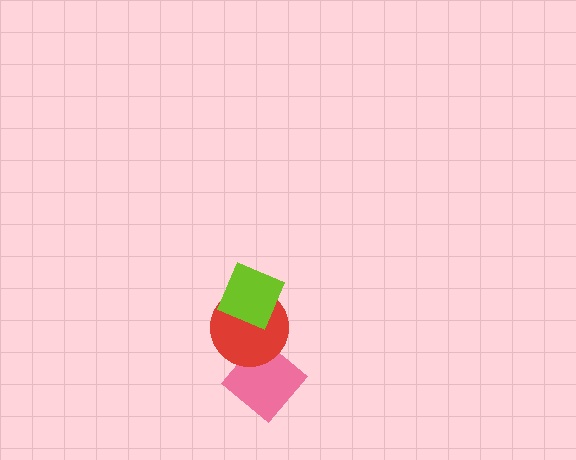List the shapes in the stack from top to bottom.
From top to bottom: the lime diamond, the red circle, the pink diamond.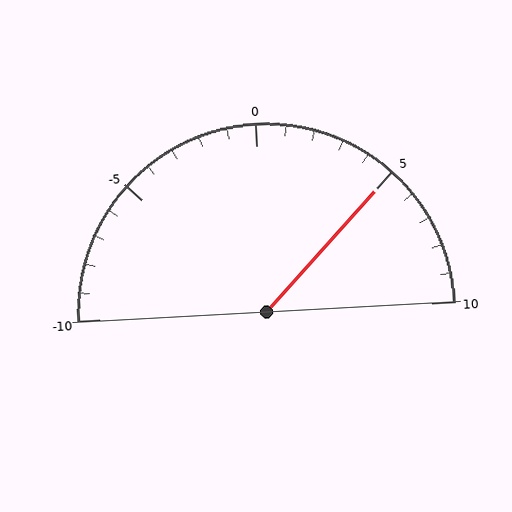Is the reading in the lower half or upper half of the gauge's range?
The reading is in the upper half of the range (-10 to 10).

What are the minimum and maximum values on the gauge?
The gauge ranges from -10 to 10.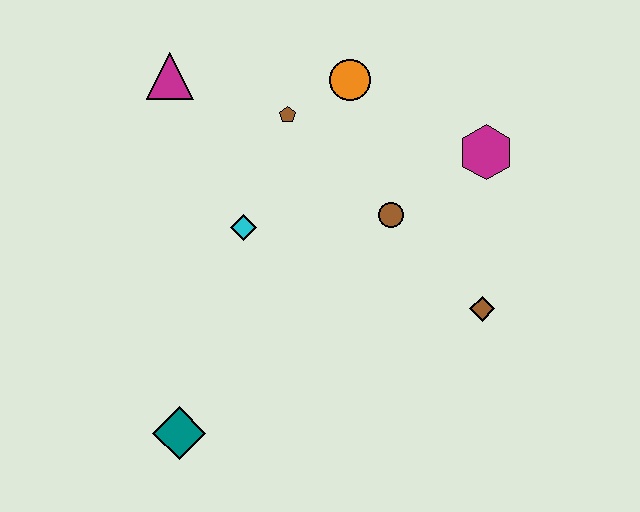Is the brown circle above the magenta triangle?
No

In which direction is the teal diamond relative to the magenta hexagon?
The teal diamond is to the left of the magenta hexagon.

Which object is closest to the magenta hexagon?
The brown circle is closest to the magenta hexagon.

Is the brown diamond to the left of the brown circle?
No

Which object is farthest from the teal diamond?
The magenta hexagon is farthest from the teal diamond.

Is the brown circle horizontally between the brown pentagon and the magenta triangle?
No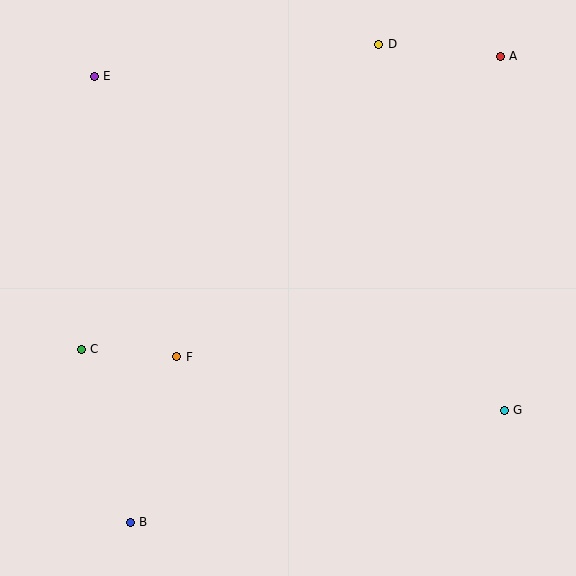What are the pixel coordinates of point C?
Point C is at (81, 349).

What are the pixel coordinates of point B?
Point B is at (130, 522).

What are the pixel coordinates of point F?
Point F is at (176, 357).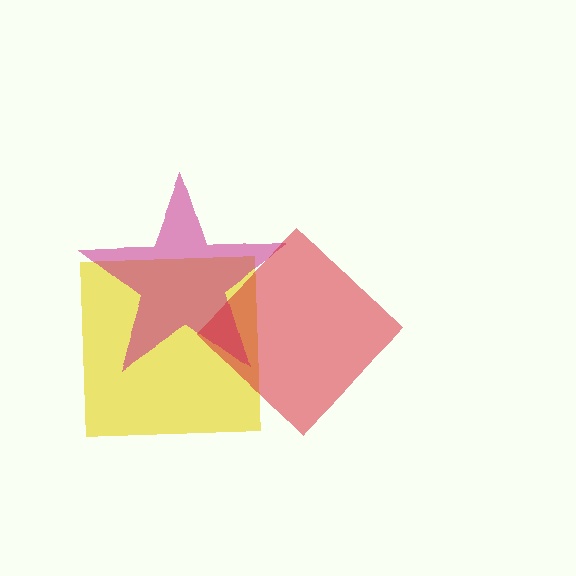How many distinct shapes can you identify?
There are 3 distinct shapes: a yellow square, a magenta star, a red diamond.